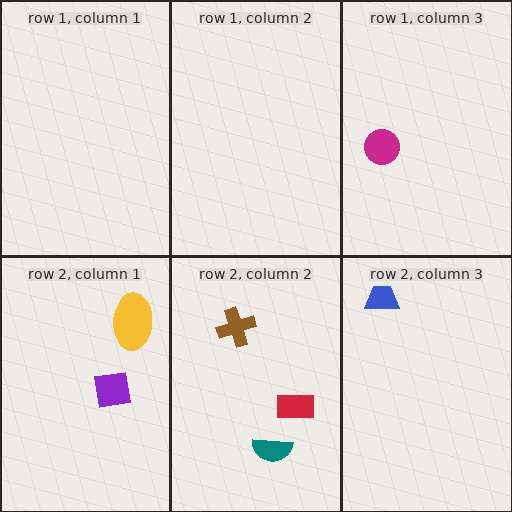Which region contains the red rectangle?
The row 2, column 2 region.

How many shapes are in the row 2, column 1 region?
2.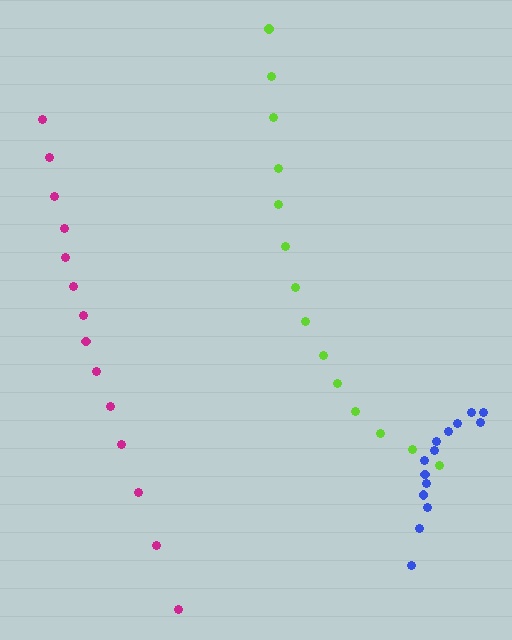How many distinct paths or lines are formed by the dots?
There are 3 distinct paths.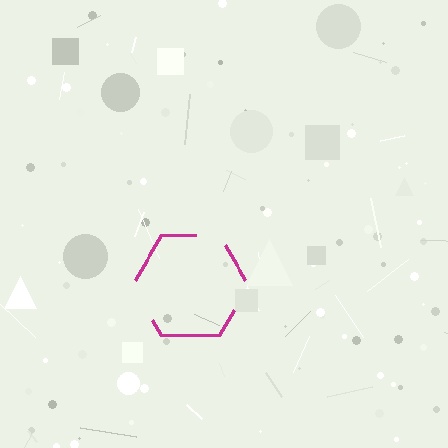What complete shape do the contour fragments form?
The contour fragments form a hexagon.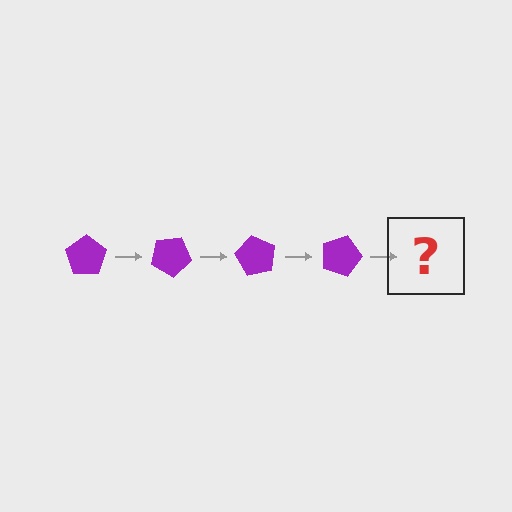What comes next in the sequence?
The next element should be a purple pentagon rotated 120 degrees.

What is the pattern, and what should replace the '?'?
The pattern is that the pentagon rotates 30 degrees each step. The '?' should be a purple pentagon rotated 120 degrees.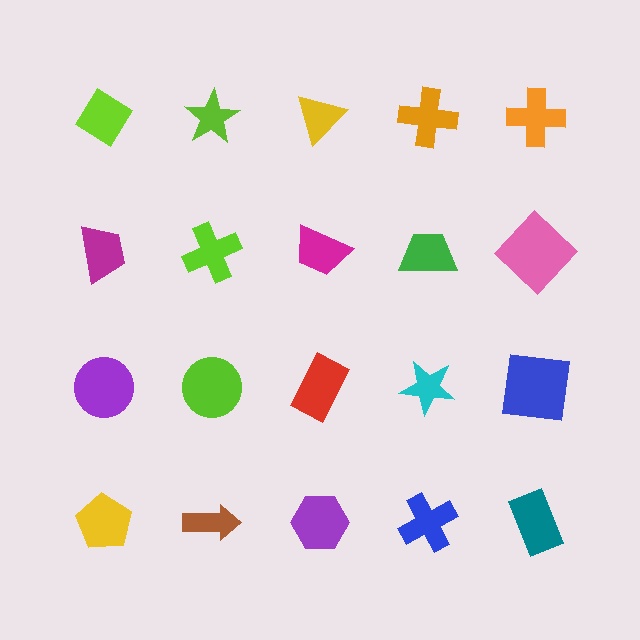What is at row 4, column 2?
A brown arrow.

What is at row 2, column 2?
A lime cross.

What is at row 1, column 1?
A lime diamond.